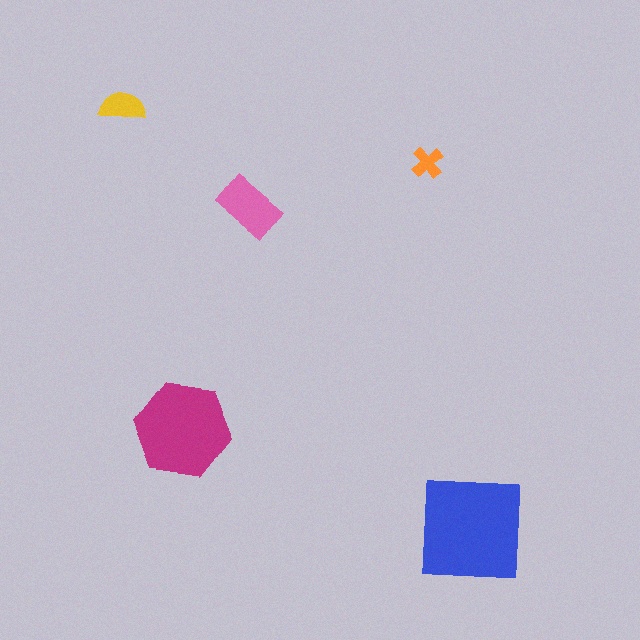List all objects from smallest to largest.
The orange cross, the yellow semicircle, the pink rectangle, the magenta hexagon, the blue square.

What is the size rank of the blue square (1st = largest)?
1st.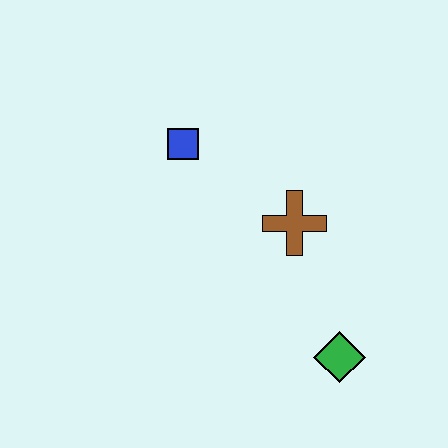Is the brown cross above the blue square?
No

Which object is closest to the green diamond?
The brown cross is closest to the green diamond.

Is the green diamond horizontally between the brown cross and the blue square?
No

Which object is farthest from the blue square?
The green diamond is farthest from the blue square.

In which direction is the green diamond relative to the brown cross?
The green diamond is below the brown cross.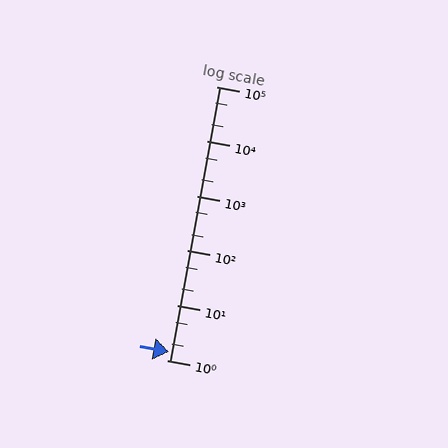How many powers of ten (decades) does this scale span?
The scale spans 5 decades, from 1 to 100000.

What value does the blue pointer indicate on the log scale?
The pointer indicates approximately 1.4.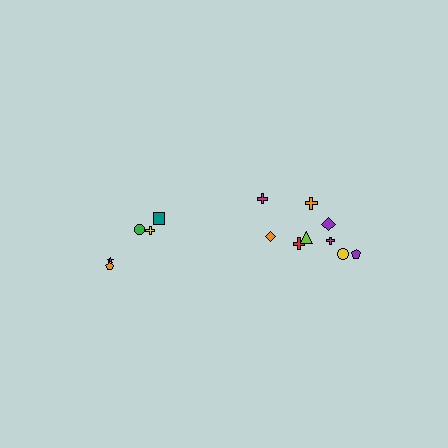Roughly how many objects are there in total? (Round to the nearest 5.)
Roughly 15 objects in total.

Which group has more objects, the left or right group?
The right group.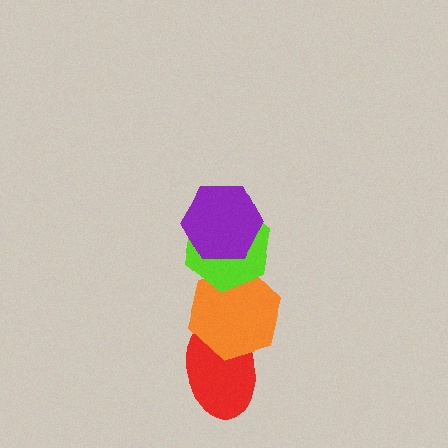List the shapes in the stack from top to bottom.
From top to bottom: the purple hexagon, the lime hexagon, the orange hexagon, the red ellipse.